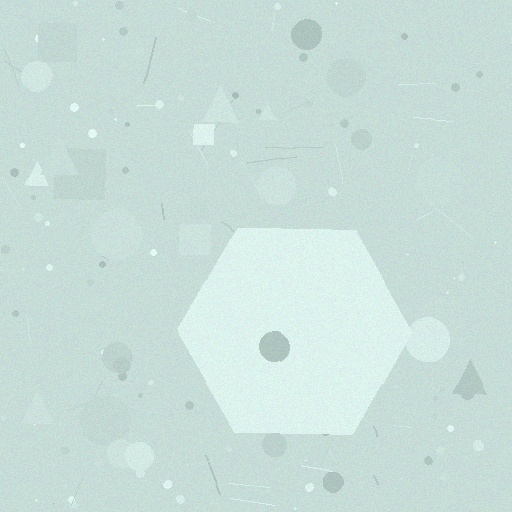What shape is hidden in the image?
A hexagon is hidden in the image.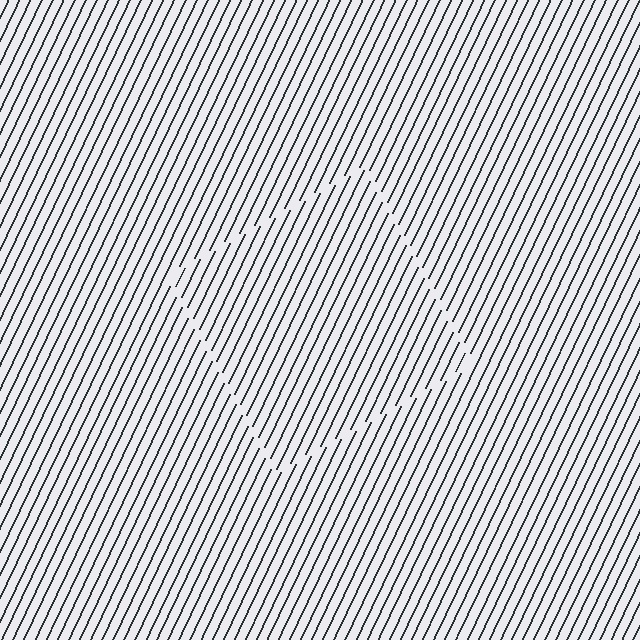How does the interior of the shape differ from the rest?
The interior of the shape contains the same grating, shifted by half a period — the contour is defined by the phase discontinuity where line-ends from the inner and outer gratings abut.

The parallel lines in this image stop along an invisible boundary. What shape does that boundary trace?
An illusory square. The interior of the shape contains the same grating, shifted by half a period — the contour is defined by the phase discontinuity where line-ends from the inner and outer gratings abut.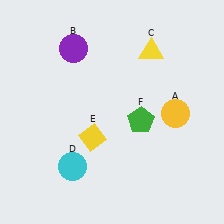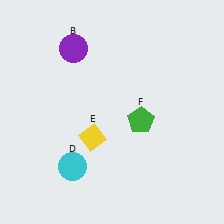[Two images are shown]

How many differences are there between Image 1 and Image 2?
There are 2 differences between the two images.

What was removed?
The yellow circle (A), the yellow triangle (C) were removed in Image 2.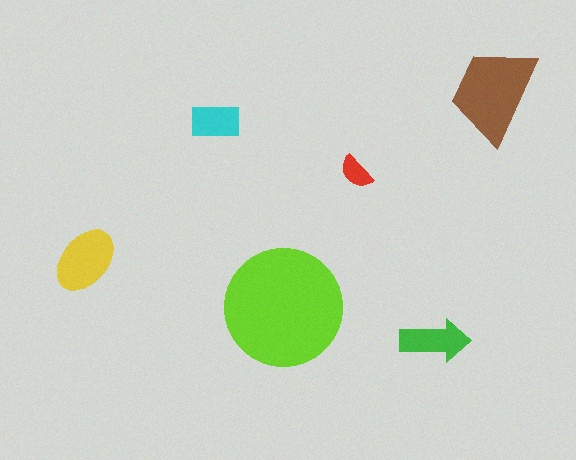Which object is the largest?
The lime circle.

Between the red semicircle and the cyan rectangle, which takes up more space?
The cyan rectangle.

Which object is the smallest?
The red semicircle.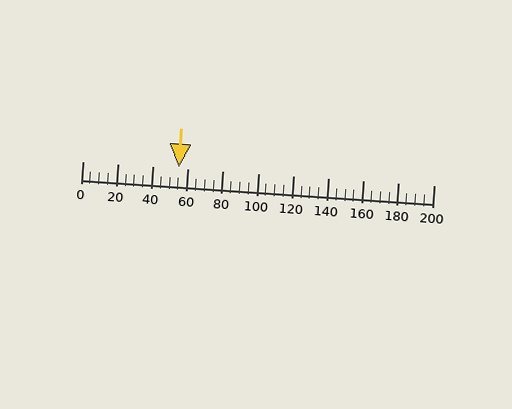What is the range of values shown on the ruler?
The ruler shows values from 0 to 200.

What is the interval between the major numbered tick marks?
The major tick marks are spaced 20 units apart.